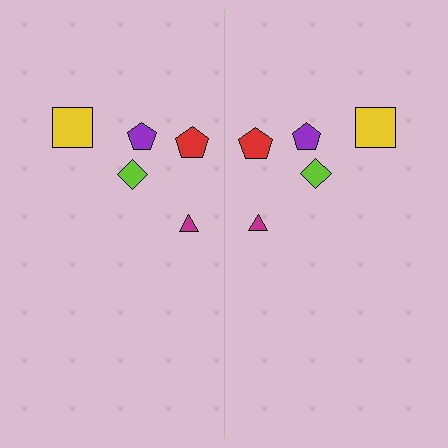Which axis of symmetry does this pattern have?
The pattern has a vertical axis of symmetry running through the center of the image.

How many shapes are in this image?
There are 10 shapes in this image.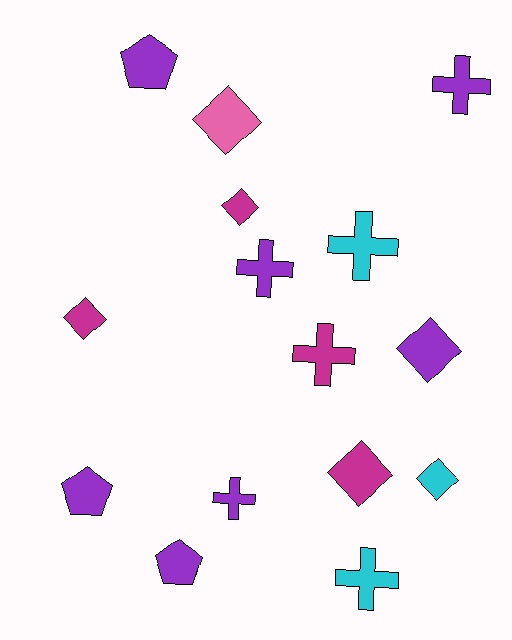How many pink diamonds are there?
There is 1 pink diamond.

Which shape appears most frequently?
Cross, with 6 objects.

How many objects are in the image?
There are 15 objects.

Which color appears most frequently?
Purple, with 7 objects.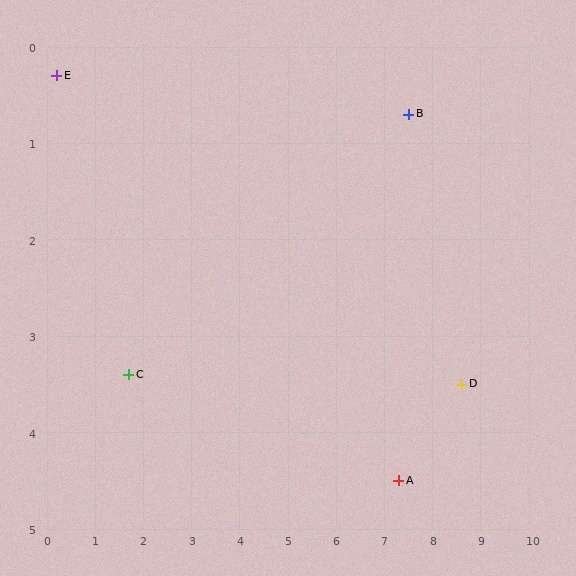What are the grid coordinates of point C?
Point C is at approximately (1.7, 3.4).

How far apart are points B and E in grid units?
Points B and E are about 7.3 grid units apart.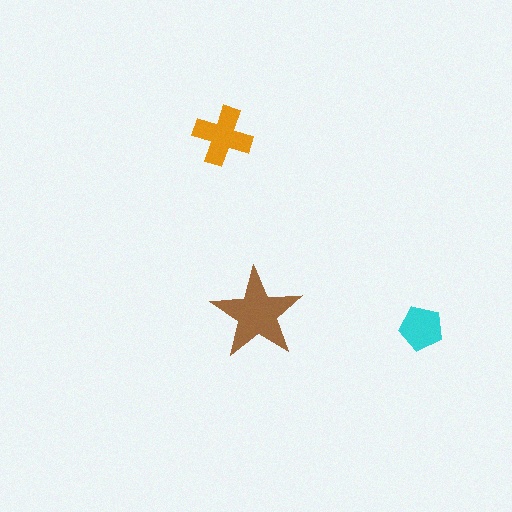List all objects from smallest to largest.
The cyan pentagon, the orange cross, the brown star.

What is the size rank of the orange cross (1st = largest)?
2nd.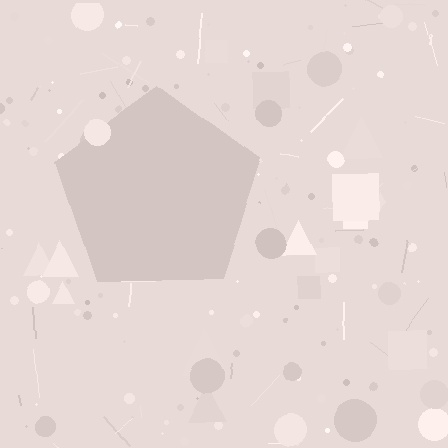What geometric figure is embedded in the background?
A pentagon is embedded in the background.